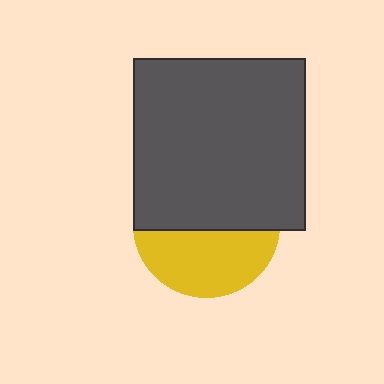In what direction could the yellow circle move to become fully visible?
The yellow circle could move down. That would shift it out from behind the dark gray square entirely.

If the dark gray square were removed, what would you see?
You would see the complete yellow circle.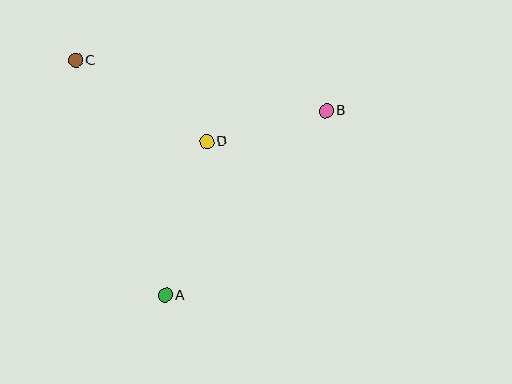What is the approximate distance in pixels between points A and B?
The distance between A and B is approximately 245 pixels.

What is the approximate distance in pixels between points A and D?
The distance between A and D is approximately 159 pixels.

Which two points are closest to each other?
Points B and D are closest to each other.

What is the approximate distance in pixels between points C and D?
The distance between C and D is approximately 154 pixels.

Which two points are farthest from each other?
Points B and C are farthest from each other.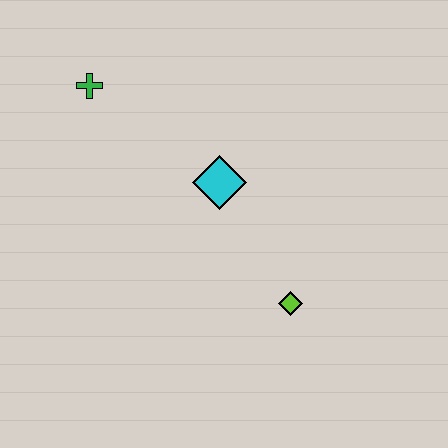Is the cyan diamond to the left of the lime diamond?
Yes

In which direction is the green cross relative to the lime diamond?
The green cross is above the lime diamond.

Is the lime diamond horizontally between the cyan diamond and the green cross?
No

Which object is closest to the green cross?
The cyan diamond is closest to the green cross.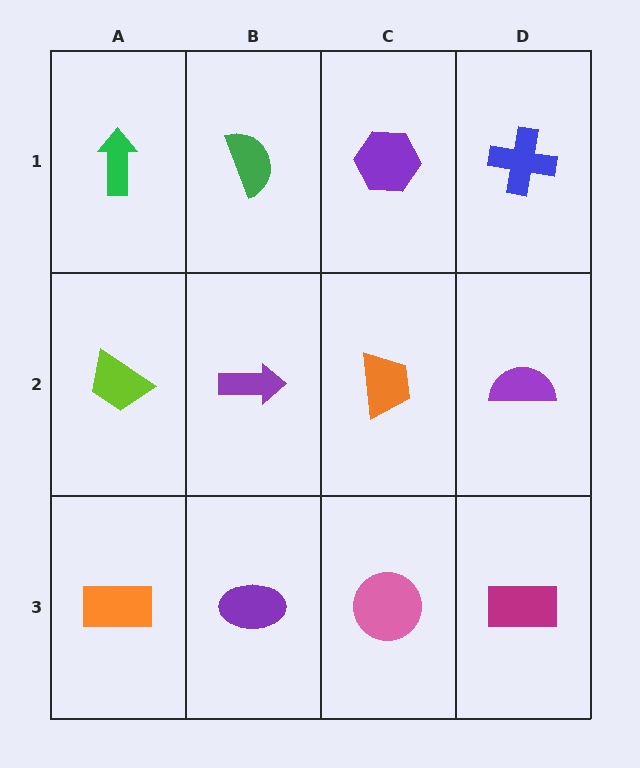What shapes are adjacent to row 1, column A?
A lime trapezoid (row 2, column A), a green semicircle (row 1, column B).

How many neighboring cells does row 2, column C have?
4.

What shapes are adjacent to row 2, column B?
A green semicircle (row 1, column B), a purple ellipse (row 3, column B), a lime trapezoid (row 2, column A), an orange trapezoid (row 2, column C).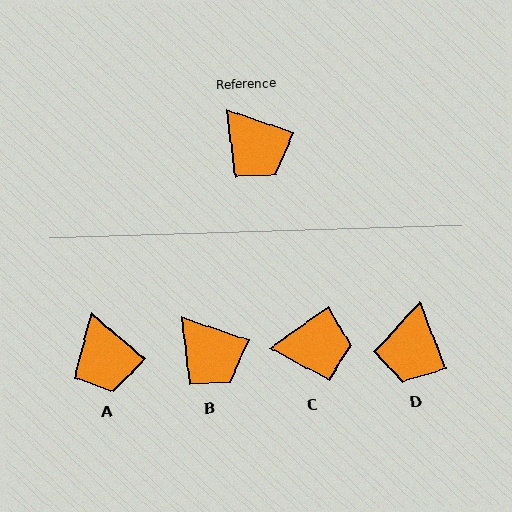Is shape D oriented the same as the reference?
No, it is off by about 50 degrees.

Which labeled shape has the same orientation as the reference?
B.